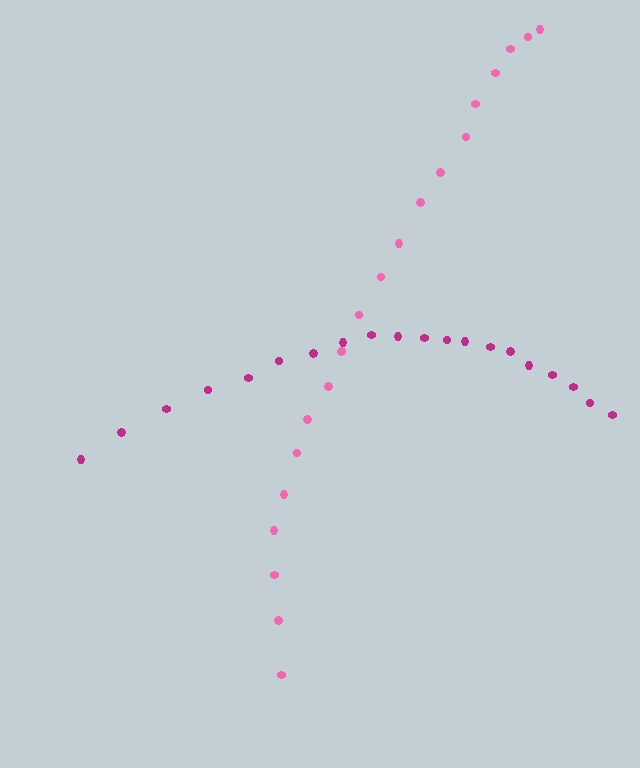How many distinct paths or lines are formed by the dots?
There are 2 distinct paths.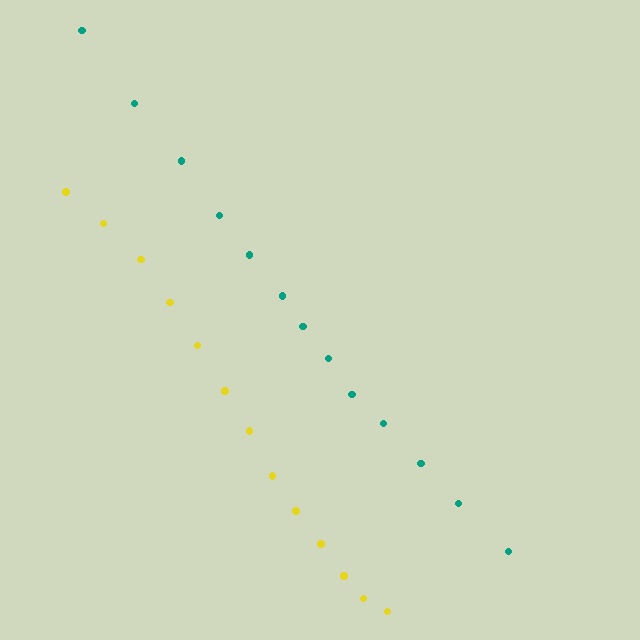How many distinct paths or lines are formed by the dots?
There are 2 distinct paths.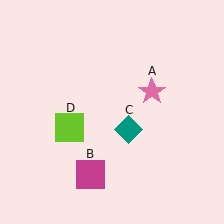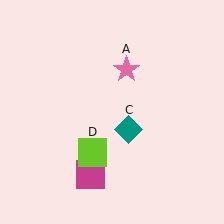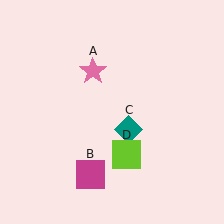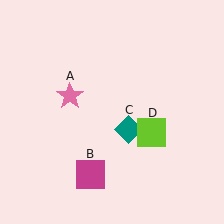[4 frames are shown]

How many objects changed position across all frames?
2 objects changed position: pink star (object A), lime square (object D).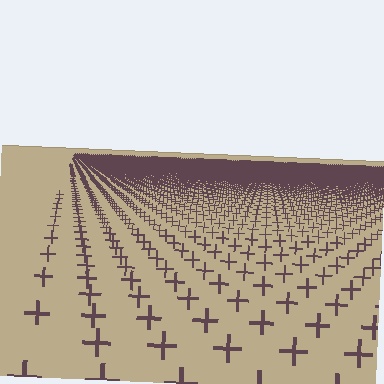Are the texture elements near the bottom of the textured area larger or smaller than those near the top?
Larger. Near the bottom, elements are closer to the viewer and appear at a bigger on-screen size.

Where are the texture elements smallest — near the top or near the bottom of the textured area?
Near the top.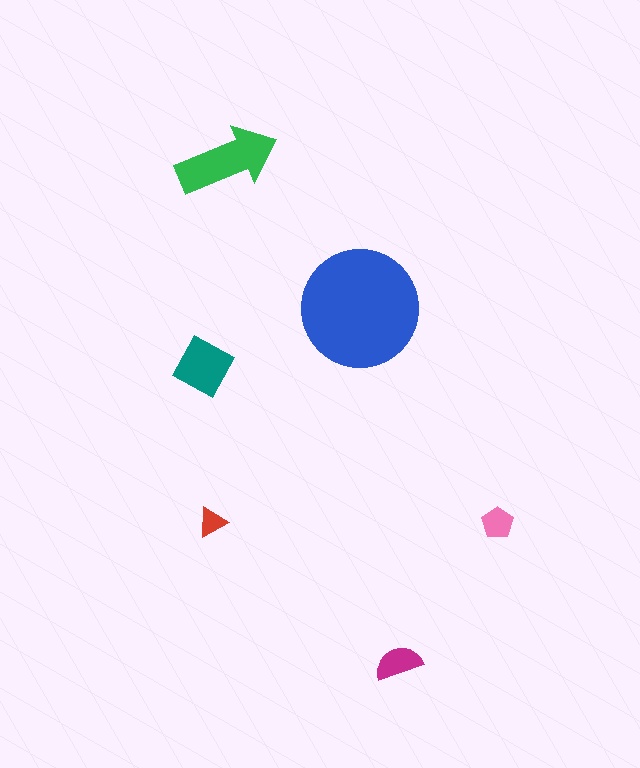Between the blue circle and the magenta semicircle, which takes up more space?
The blue circle.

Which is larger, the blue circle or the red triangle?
The blue circle.